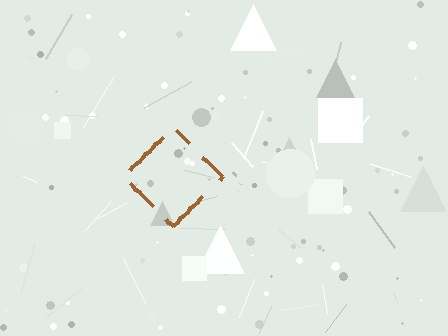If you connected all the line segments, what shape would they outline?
They would outline a diamond.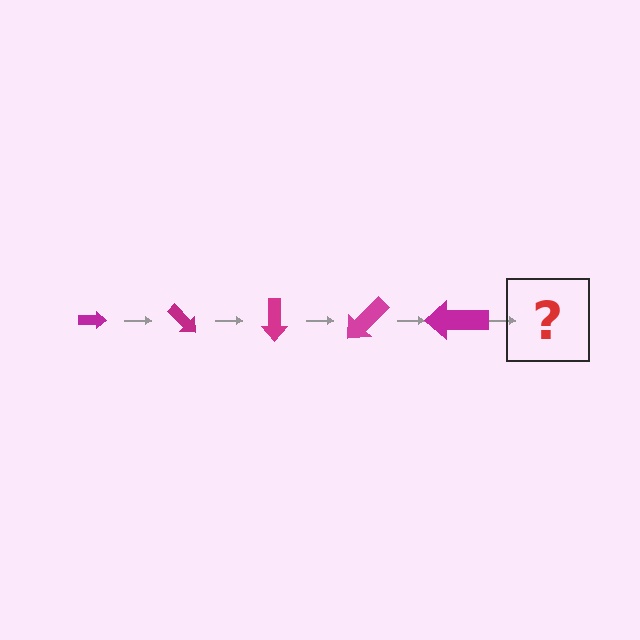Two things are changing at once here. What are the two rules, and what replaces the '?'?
The two rules are that the arrow grows larger each step and it rotates 45 degrees each step. The '?' should be an arrow, larger than the previous one and rotated 225 degrees from the start.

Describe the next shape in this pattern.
It should be an arrow, larger than the previous one and rotated 225 degrees from the start.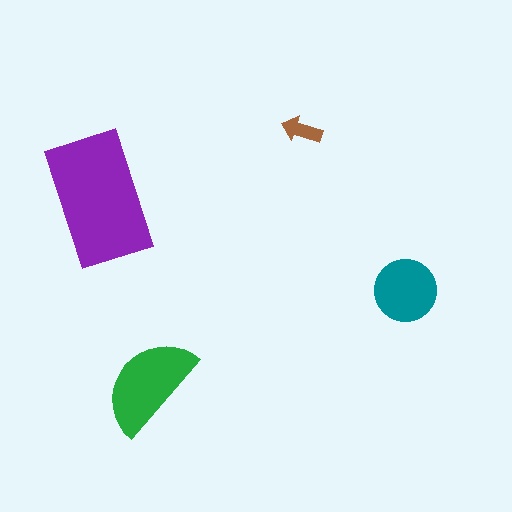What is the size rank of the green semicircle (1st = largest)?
2nd.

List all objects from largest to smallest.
The purple rectangle, the green semicircle, the teal circle, the brown arrow.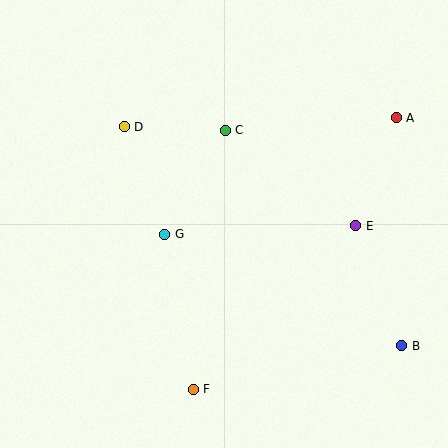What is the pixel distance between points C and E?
The distance between C and E is 162 pixels.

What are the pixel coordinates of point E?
Point E is at (356, 226).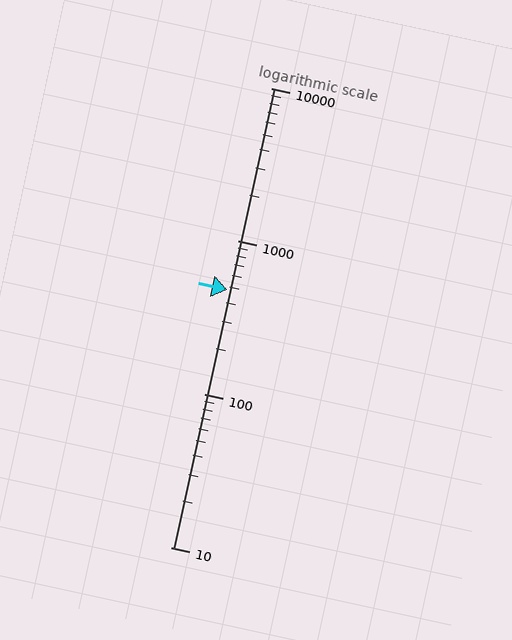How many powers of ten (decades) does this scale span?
The scale spans 3 decades, from 10 to 10000.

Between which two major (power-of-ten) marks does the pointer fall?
The pointer is between 100 and 1000.